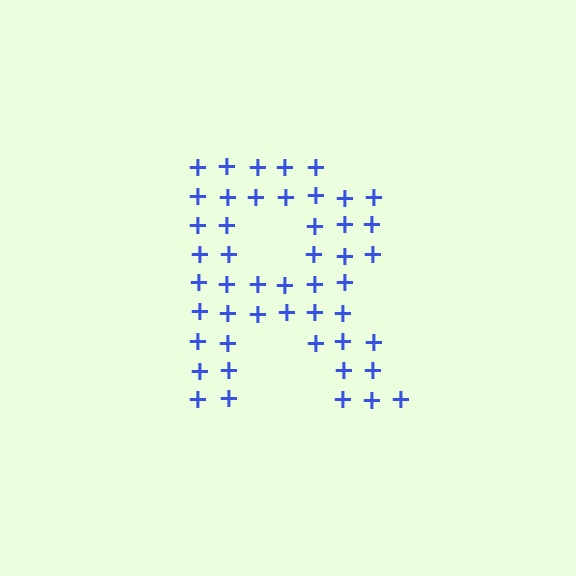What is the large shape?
The large shape is the letter R.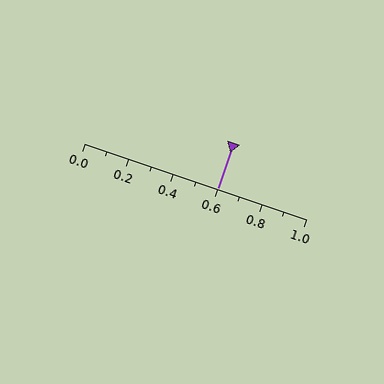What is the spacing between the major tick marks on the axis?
The major ticks are spaced 0.2 apart.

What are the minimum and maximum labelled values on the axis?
The axis runs from 0.0 to 1.0.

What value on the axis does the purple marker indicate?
The marker indicates approximately 0.6.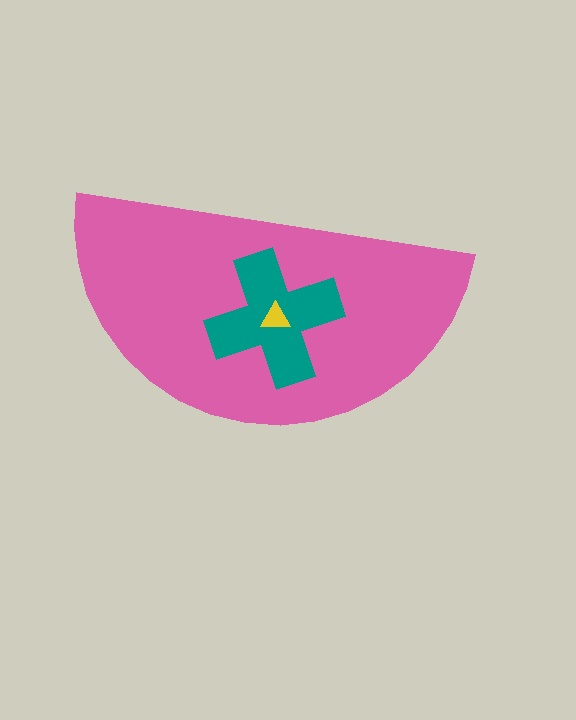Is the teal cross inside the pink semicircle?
Yes.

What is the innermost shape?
The yellow triangle.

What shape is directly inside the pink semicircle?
The teal cross.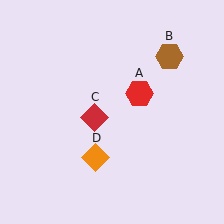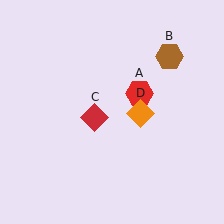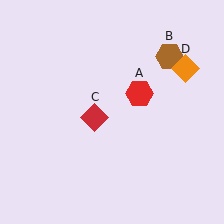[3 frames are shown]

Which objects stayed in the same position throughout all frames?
Red hexagon (object A) and brown hexagon (object B) and red diamond (object C) remained stationary.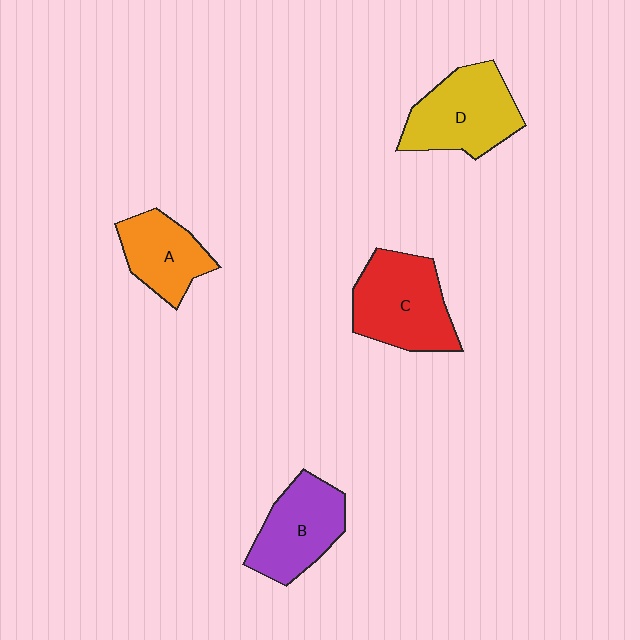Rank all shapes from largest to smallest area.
From largest to smallest: C (red), D (yellow), B (purple), A (orange).